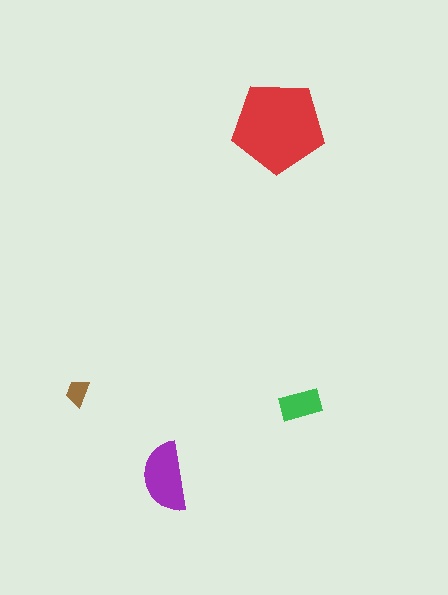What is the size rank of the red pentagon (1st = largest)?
1st.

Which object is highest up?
The red pentagon is topmost.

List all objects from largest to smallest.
The red pentagon, the purple semicircle, the green rectangle, the brown trapezoid.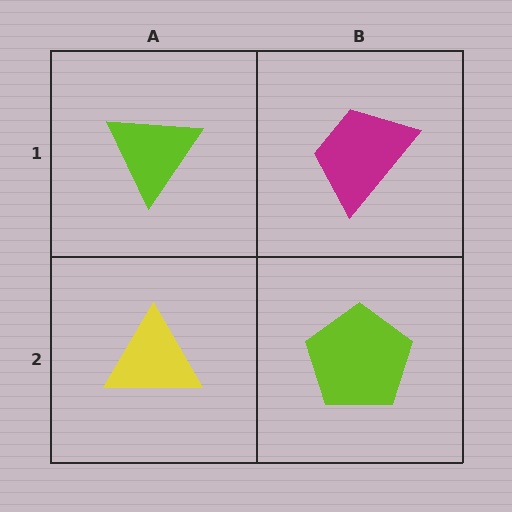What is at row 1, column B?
A magenta trapezoid.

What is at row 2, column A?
A yellow triangle.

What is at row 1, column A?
A lime triangle.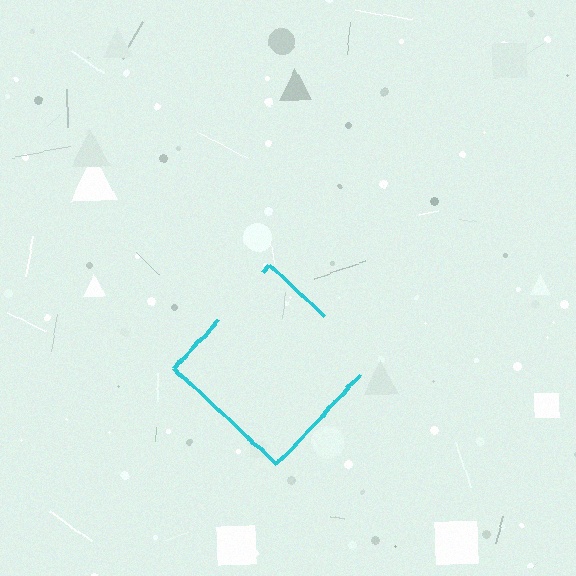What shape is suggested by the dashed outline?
The dashed outline suggests a diamond.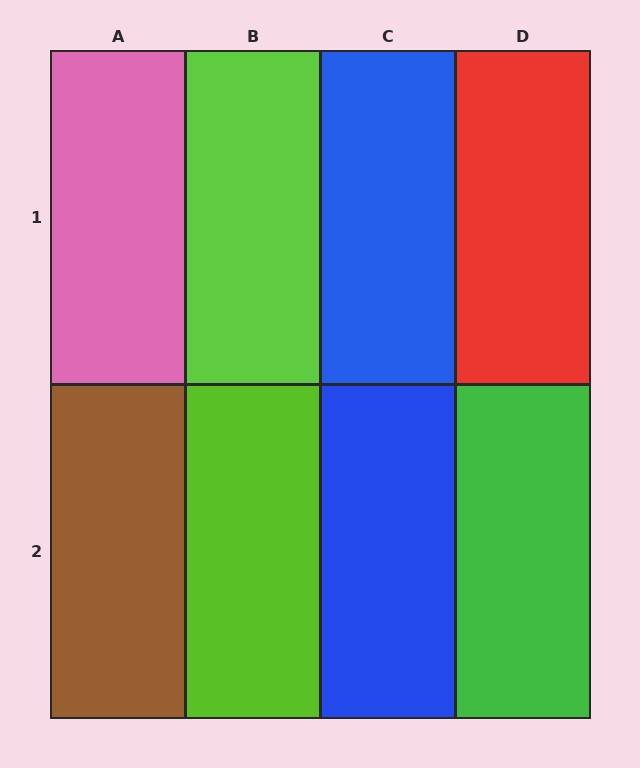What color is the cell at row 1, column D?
Red.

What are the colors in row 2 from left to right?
Brown, lime, blue, green.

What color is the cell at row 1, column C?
Blue.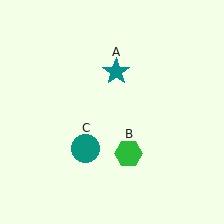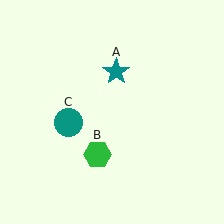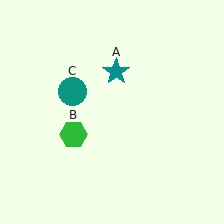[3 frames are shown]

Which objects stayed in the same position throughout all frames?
Teal star (object A) remained stationary.